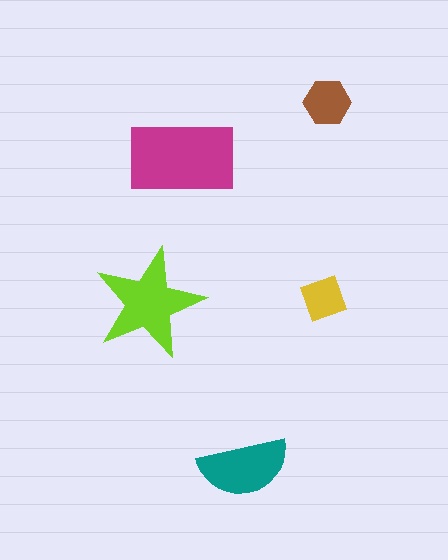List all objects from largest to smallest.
The magenta rectangle, the lime star, the teal semicircle, the brown hexagon, the yellow diamond.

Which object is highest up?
The brown hexagon is topmost.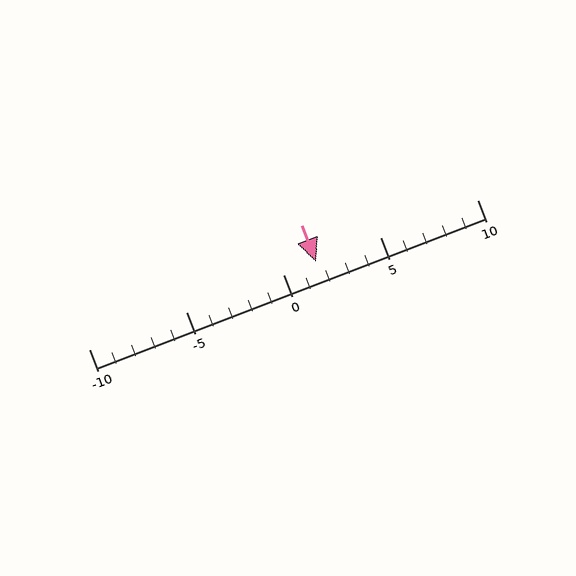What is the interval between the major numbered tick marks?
The major tick marks are spaced 5 units apart.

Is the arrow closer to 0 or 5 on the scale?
The arrow is closer to 0.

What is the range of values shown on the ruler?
The ruler shows values from -10 to 10.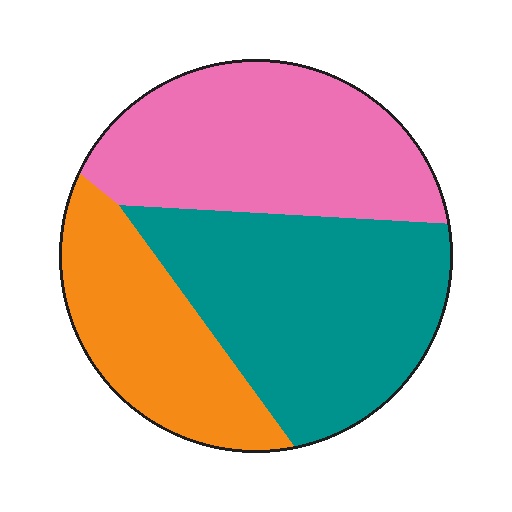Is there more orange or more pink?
Pink.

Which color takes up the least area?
Orange, at roughly 25%.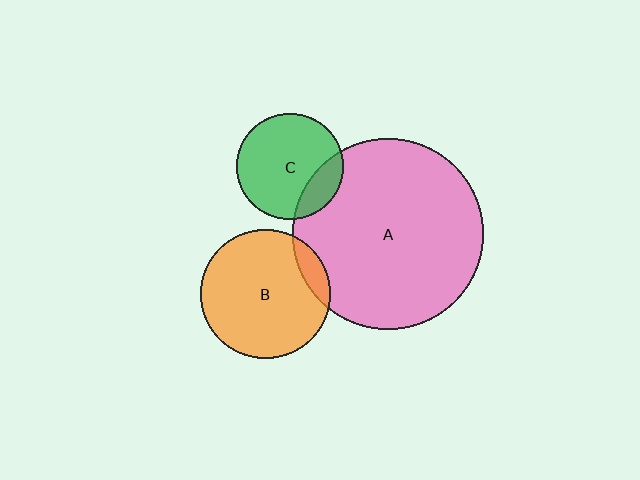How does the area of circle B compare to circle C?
Approximately 1.5 times.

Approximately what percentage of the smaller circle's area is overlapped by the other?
Approximately 20%.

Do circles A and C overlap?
Yes.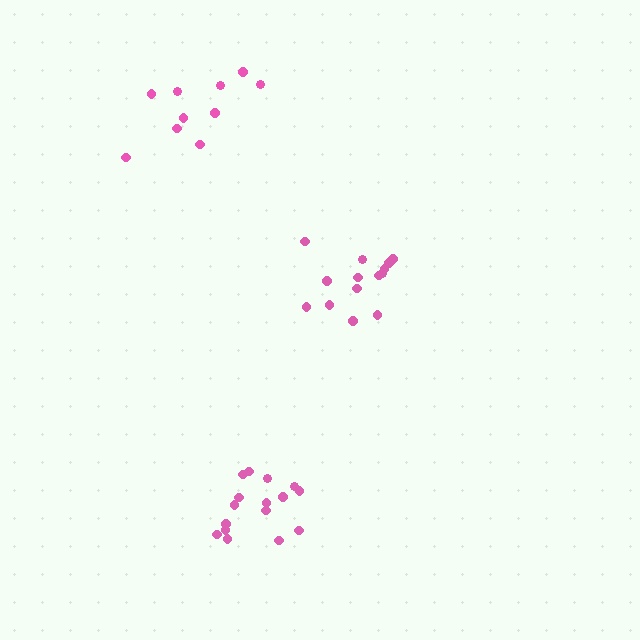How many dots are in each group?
Group 1: 10 dots, Group 2: 14 dots, Group 3: 16 dots (40 total).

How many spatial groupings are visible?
There are 3 spatial groupings.